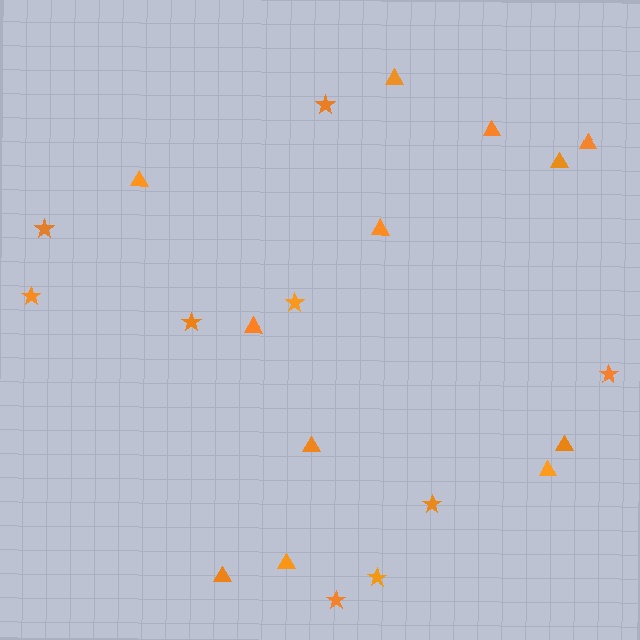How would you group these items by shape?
There are 2 groups: one group of triangles (12) and one group of stars (9).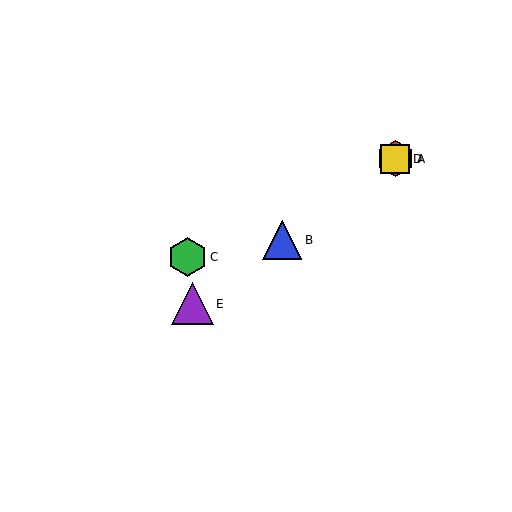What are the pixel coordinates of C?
Object C is at (187, 257).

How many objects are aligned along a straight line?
4 objects (A, B, D, E) are aligned along a straight line.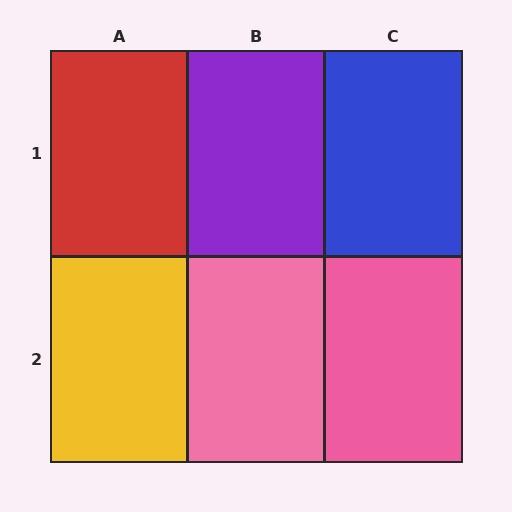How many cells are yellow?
1 cell is yellow.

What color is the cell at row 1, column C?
Blue.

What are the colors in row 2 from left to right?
Yellow, pink, pink.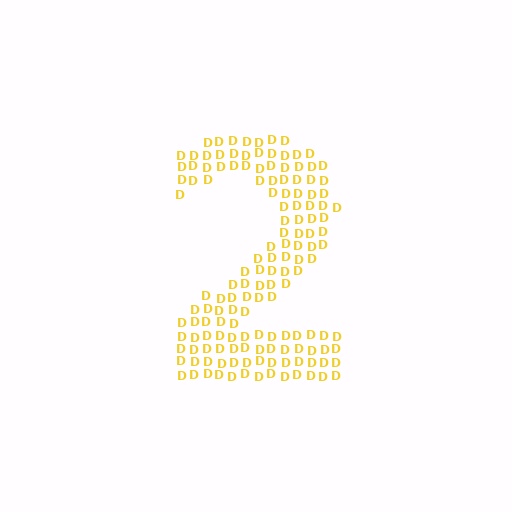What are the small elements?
The small elements are letter D's.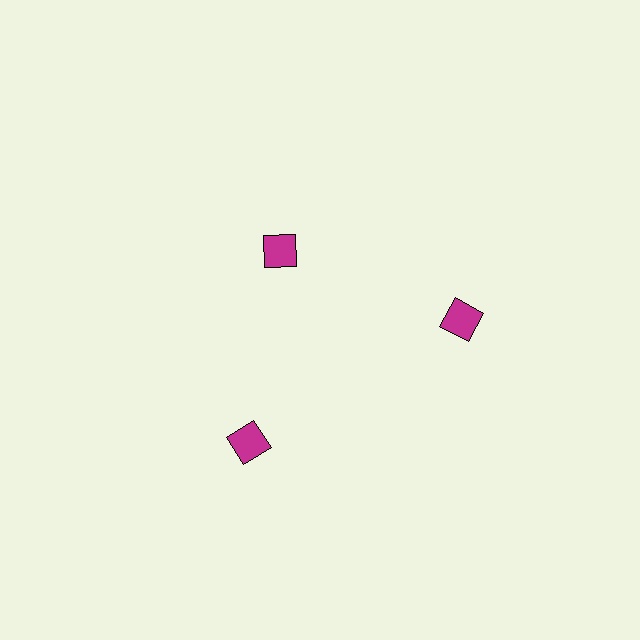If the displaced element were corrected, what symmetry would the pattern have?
It would have 3-fold rotational symmetry — the pattern would map onto itself every 120 degrees.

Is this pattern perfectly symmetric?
No. The 3 magenta diamonds are arranged in a ring, but one element near the 11 o'clock position is pulled inward toward the center, breaking the 3-fold rotational symmetry.